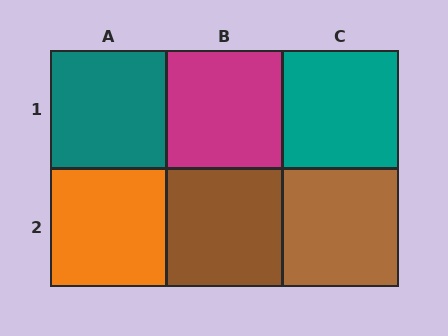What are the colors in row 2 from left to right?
Orange, brown, brown.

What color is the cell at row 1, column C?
Teal.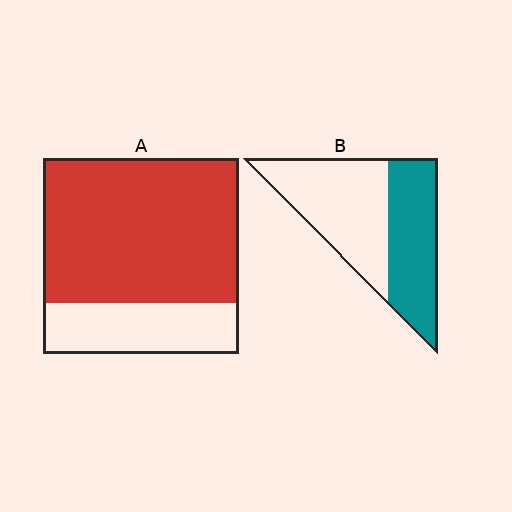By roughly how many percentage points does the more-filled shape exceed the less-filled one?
By roughly 30 percentage points (A over B).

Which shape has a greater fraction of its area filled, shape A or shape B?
Shape A.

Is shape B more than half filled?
No.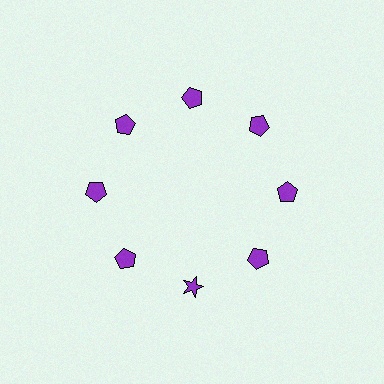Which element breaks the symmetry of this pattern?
The purple star at roughly the 6 o'clock position breaks the symmetry. All other shapes are purple pentagons.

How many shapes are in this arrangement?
There are 8 shapes arranged in a ring pattern.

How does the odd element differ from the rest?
It has a different shape: star instead of pentagon.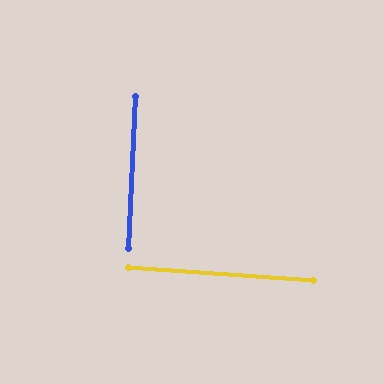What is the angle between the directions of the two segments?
Approximately 89 degrees.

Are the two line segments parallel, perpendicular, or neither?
Perpendicular — they meet at approximately 89°.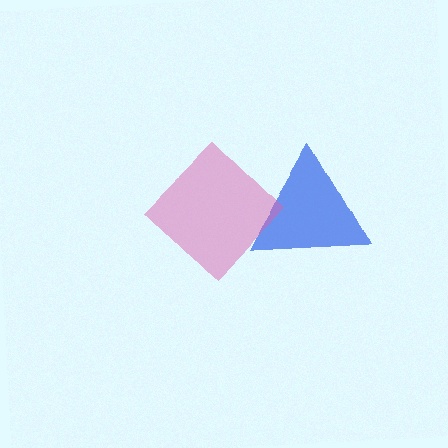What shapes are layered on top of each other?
The layered shapes are: a blue triangle, a pink diamond.